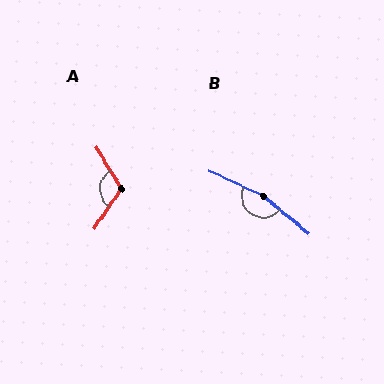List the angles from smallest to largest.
A (114°), B (165°).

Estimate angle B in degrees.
Approximately 165 degrees.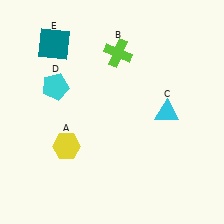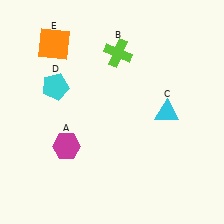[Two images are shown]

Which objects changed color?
A changed from yellow to magenta. E changed from teal to orange.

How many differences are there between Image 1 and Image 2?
There are 2 differences between the two images.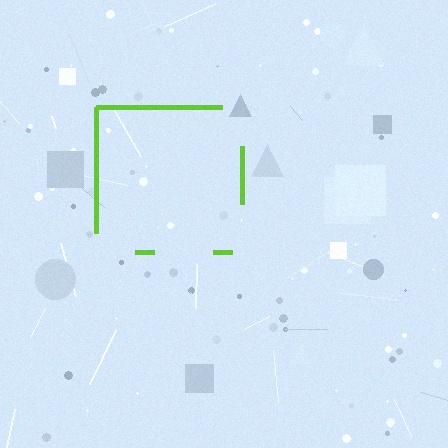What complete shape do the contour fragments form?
The contour fragments form a square.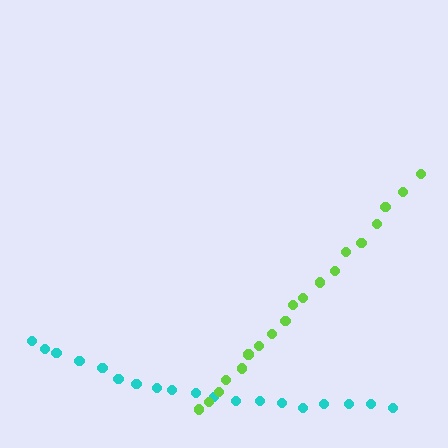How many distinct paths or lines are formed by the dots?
There are 2 distinct paths.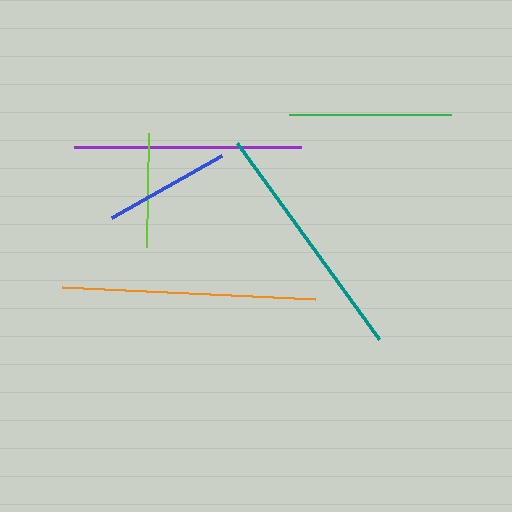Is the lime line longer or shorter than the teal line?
The teal line is longer than the lime line.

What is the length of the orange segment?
The orange segment is approximately 253 pixels long.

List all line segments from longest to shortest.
From longest to shortest: orange, teal, purple, green, blue, lime.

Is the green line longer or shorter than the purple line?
The purple line is longer than the green line.